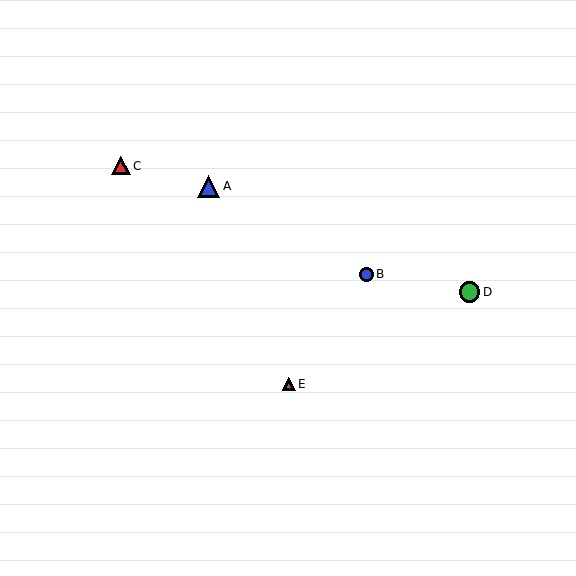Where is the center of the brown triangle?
The center of the brown triangle is at (289, 384).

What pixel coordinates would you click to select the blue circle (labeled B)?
Click at (366, 274) to select the blue circle B.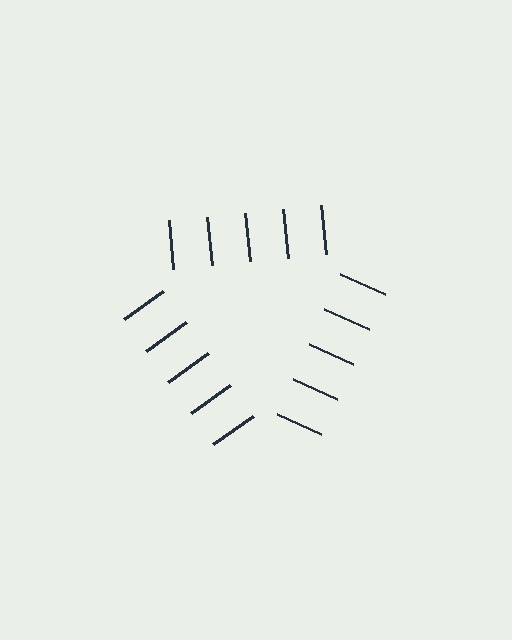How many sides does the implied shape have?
3 sides — the line-ends trace a triangle.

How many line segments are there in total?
15 — 5 along each of the 3 edges.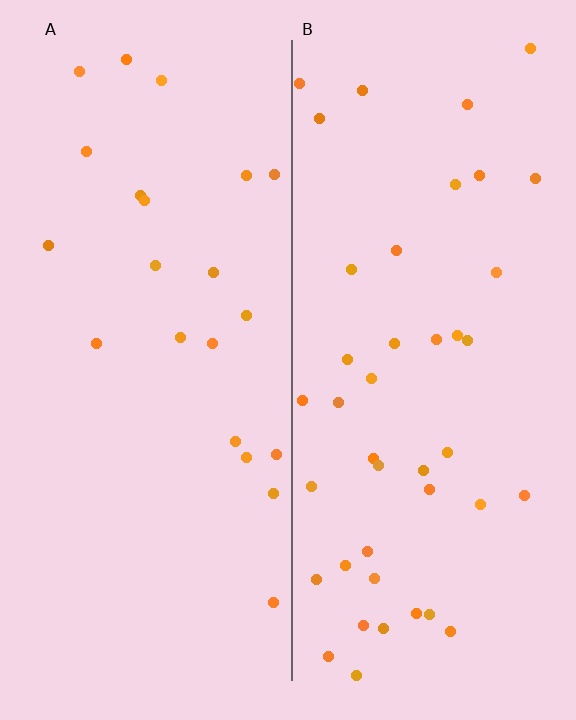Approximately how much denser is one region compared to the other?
Approximately 2.0× — region B over region A.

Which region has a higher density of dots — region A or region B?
B (the right).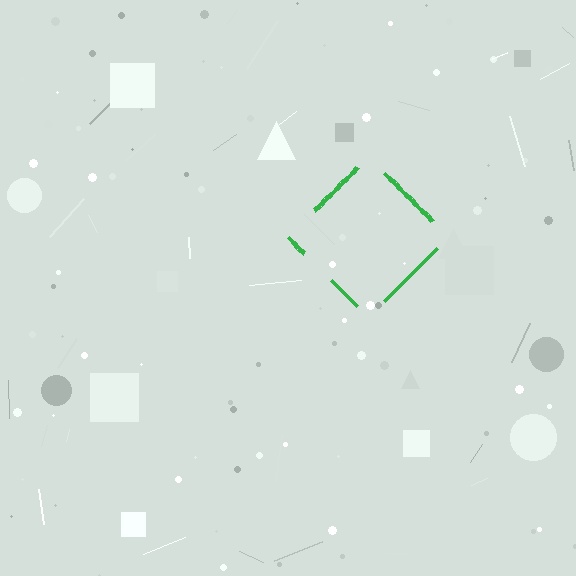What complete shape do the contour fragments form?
The contour fragments form a diamond.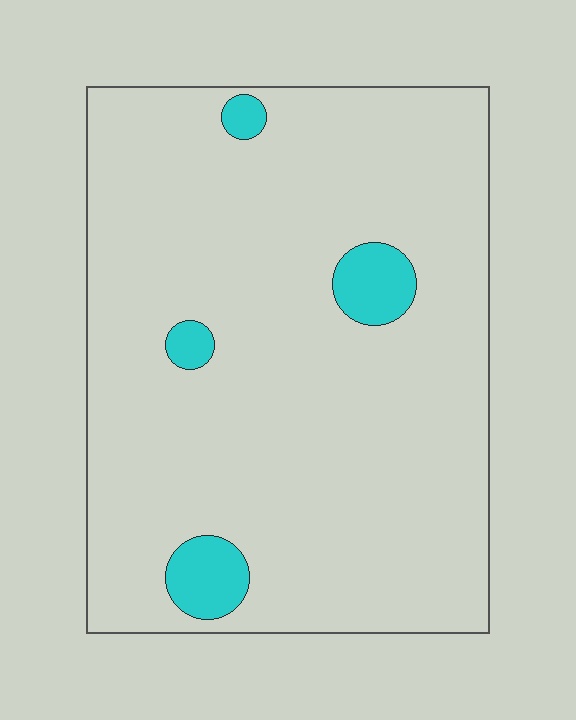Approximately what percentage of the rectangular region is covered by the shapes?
Approximately 5%.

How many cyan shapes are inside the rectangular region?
4.